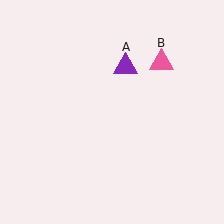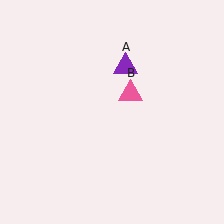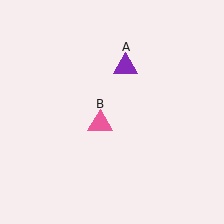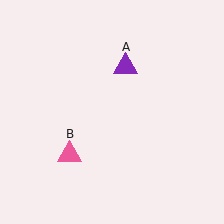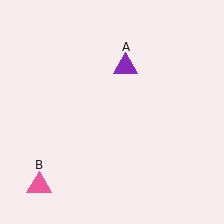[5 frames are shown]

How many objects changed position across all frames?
1 object changed position: pink triangle (object B).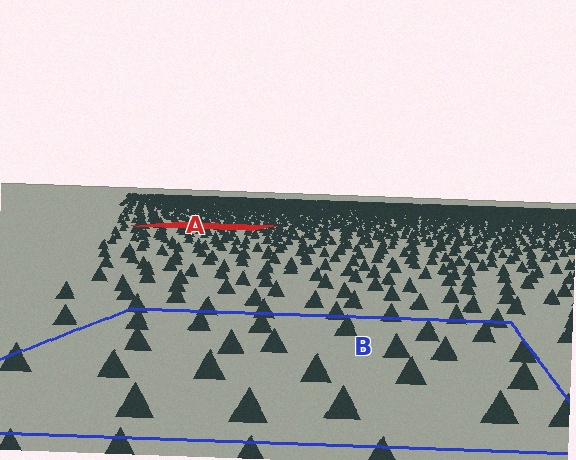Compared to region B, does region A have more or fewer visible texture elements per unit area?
Region A has more texture elements per unit area — they are packed more densely because it is farther away.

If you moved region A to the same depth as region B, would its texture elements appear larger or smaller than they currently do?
They would appear larger. At a closer depth, the same texture elements are projected at a bigger on-screen size.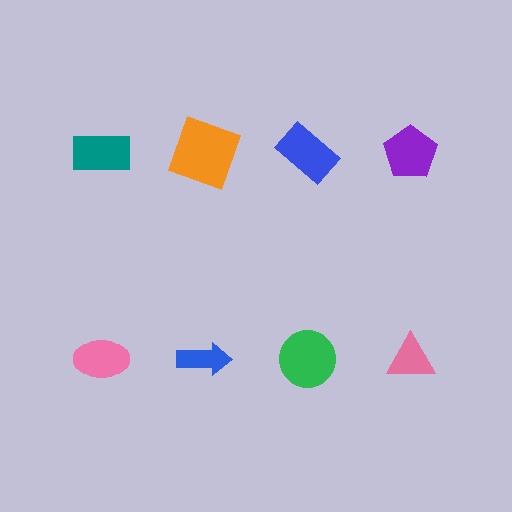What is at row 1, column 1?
A teal rectangle.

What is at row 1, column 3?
A blue rectangle.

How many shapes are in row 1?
4 shapes.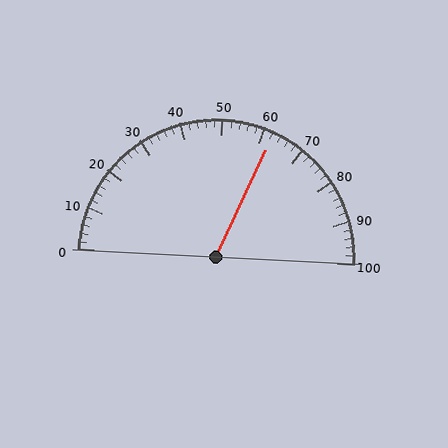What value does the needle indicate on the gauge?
The needle indicates approximately 62.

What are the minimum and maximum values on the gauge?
The gauge ranges from 0 to 100.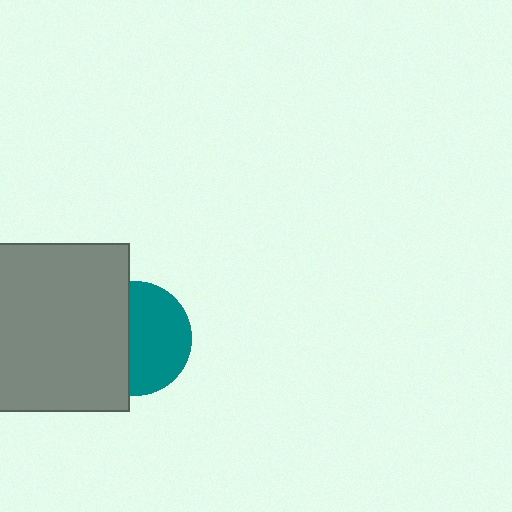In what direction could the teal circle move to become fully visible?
The teal circle could move right. That would shift it out from behind the gray square entirely.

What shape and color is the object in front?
The object in front is a gray square.